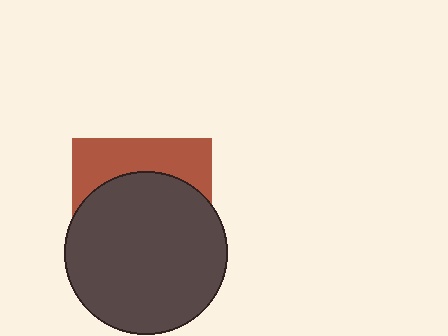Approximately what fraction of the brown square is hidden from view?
Roughly 68% of the brown square is hidden behind the dark gray circle.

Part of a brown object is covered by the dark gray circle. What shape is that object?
It is a square.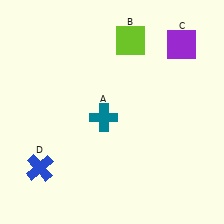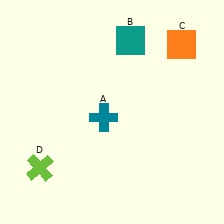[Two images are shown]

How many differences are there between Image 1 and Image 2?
There are 3 differences between the two images.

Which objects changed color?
B changed from lime to teal. C changed from purple to orange. D changed from blue to lime.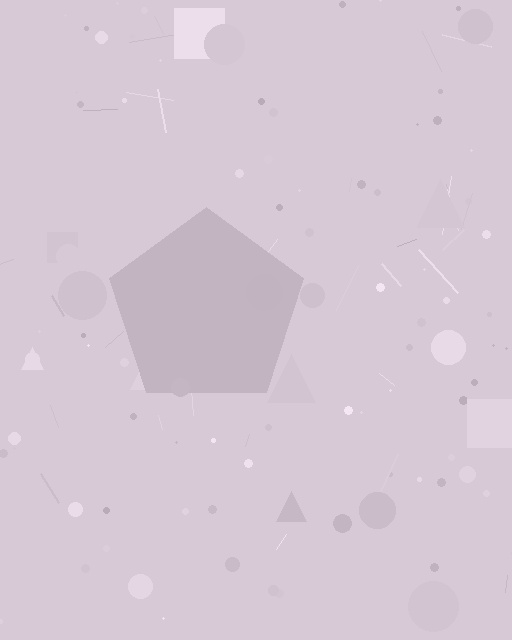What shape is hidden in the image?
A pentagon is hidden in the image.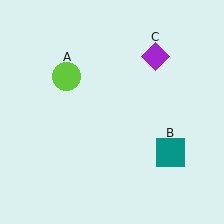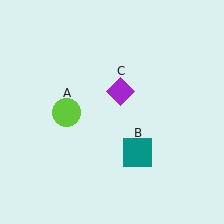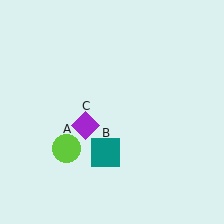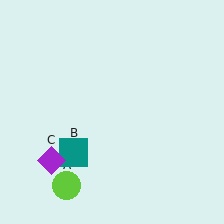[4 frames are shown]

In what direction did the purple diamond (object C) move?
The purple diamond (object C) moved down and to the left.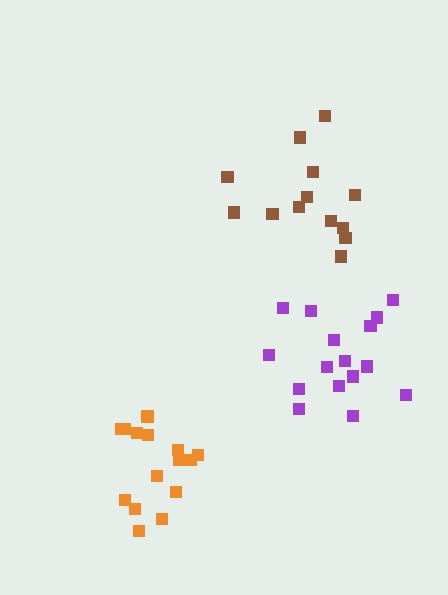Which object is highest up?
The brown cluster is topmost.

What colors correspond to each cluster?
The clusters are colored: orange, purple, brown.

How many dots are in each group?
Group 1: 15 dots, Group 2: 17 dots, Group 3: 13 dots (45 total).